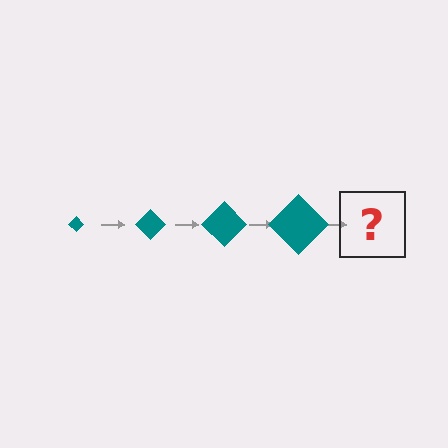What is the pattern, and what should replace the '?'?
The pattern is that the diamond gets progressively larger each step. The '?' should be a teal diamond, larger than the previous one.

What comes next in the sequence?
The next element should be a teal diamond, larger than the previous one.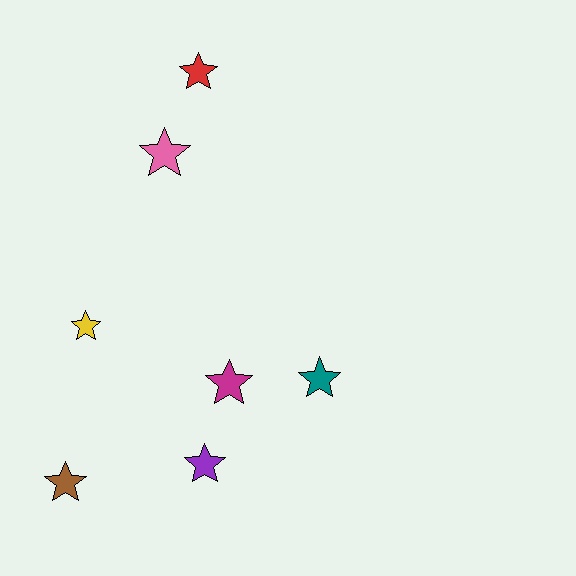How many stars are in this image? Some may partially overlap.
There are 7 stars.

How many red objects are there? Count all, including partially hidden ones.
There is 1 red object.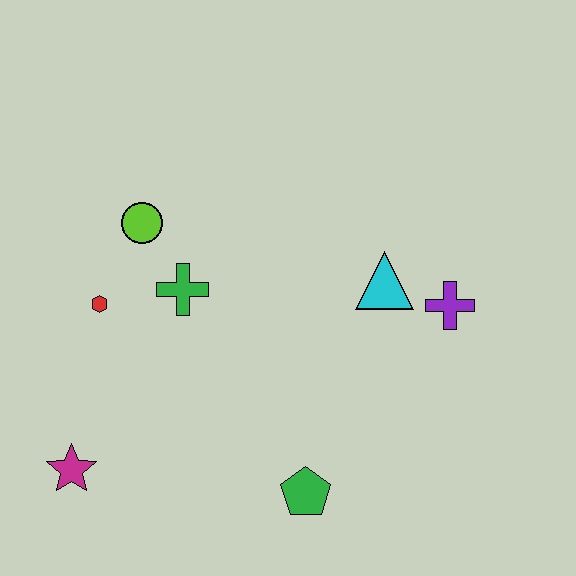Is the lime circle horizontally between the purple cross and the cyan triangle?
No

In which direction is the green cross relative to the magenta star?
The green cross is above the magenta star.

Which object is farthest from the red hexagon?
The purple cross is farthest from the red hexagon.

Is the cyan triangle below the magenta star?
No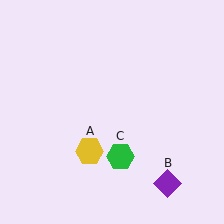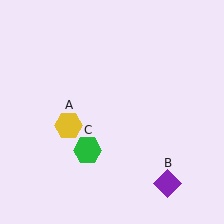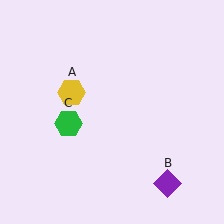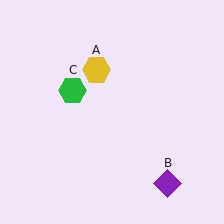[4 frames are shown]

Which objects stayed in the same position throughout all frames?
Purple diamond (object B) remained stationary.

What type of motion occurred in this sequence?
The yellow hexagon (object A), green hexagon (object C) rotated clockwise around the center of the scene.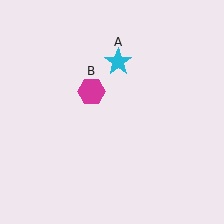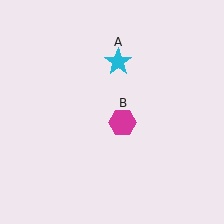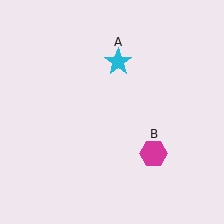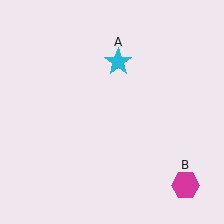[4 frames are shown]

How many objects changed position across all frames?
1 object changed position: magenta hexagon (object B).